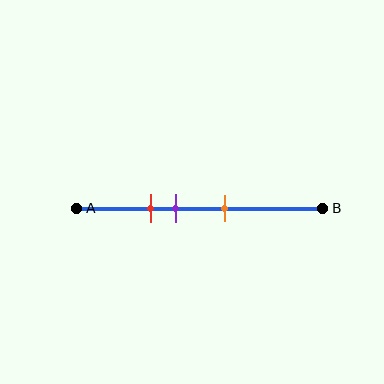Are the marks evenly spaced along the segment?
Yes, the marks are approximately evenly spaced.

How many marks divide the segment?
There are 3 marks dividing the segment.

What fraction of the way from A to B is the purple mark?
The purple mark is approximately 40% (0.4) of the way from A to B.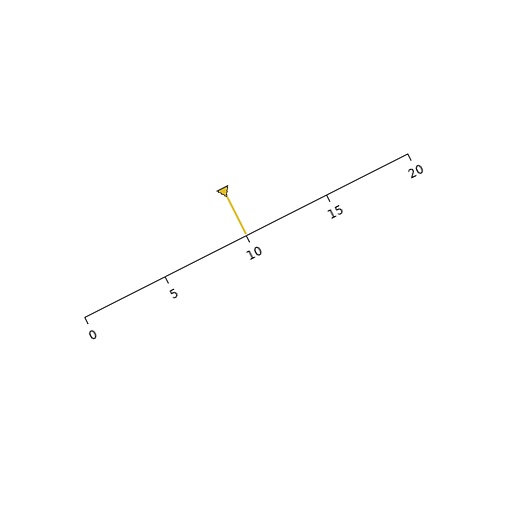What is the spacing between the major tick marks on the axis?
The major ticks are spaced 5 apart.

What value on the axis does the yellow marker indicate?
The marker indicates approximately 10.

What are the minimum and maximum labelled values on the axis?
The axis runs from 0 to 20.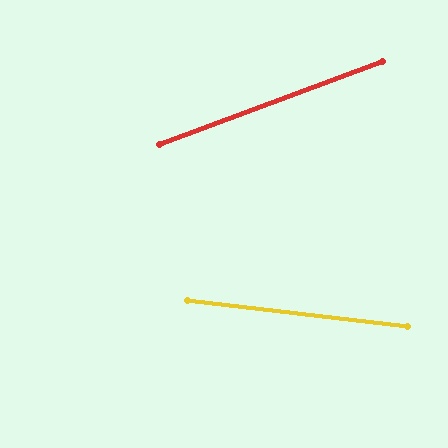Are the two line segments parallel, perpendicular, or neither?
Neither parallel nor perpendicular — they differ by about 27°.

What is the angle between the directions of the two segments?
Approximately 27 degrees.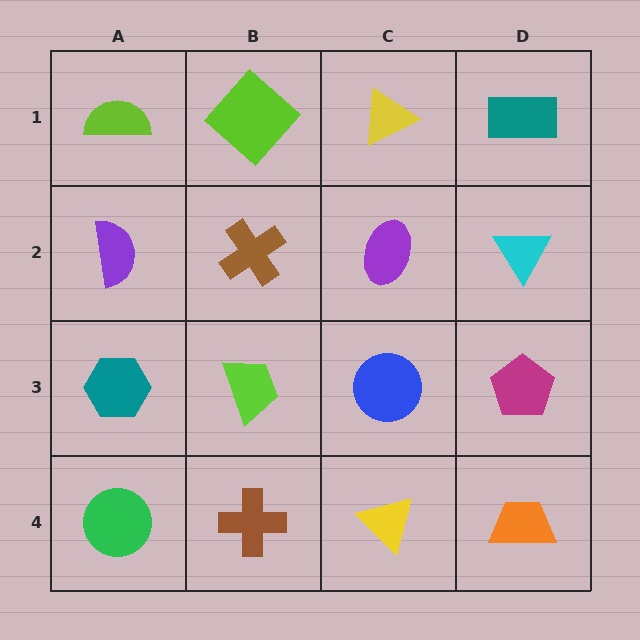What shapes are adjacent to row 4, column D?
A magenta pentagon (row 3, column D), a yellow triangle (row 4, column C).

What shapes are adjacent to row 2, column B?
A lime diamond (row 1, column B), a lime trapezoid (row 3, column B), a purple semicircle (row 2, column A), a purple ellipse (row 2, column C).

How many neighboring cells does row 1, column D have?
2.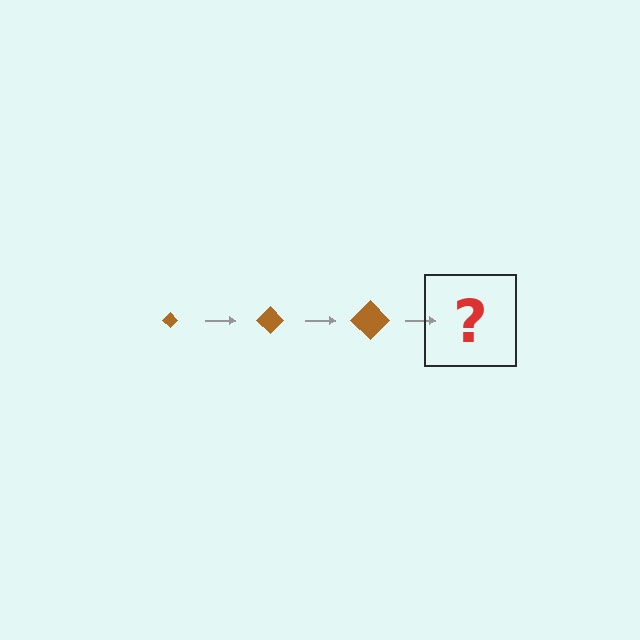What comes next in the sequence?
The next element should be a brown diamond, larger than the previous one.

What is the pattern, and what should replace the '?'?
The pattern is that the diamond gets progressively larger each step. The '?' should be a brown diamond, larger than the previous one.